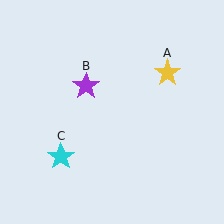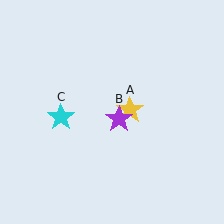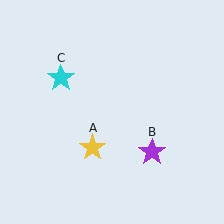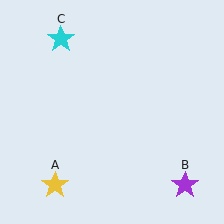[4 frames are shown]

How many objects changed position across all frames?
3 objects changed position: yellow star (object A), purple star (object B), cyan star (object C).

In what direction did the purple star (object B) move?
The purple star (object B) moved down and to the right.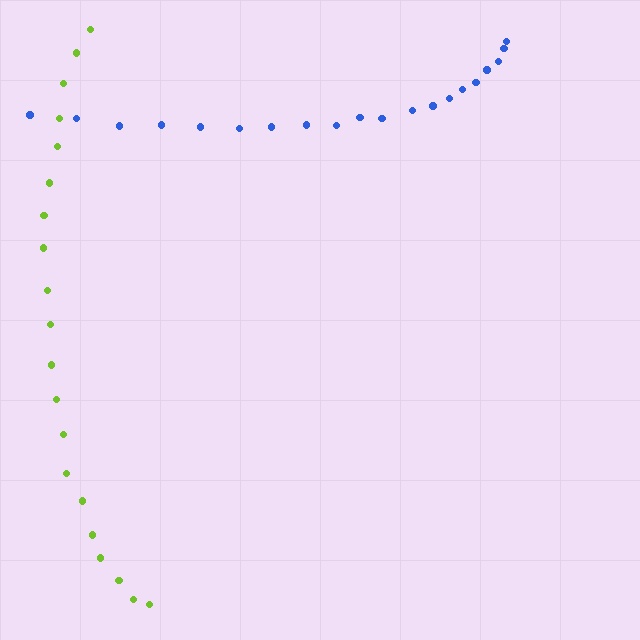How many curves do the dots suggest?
There are 2 distinct paths.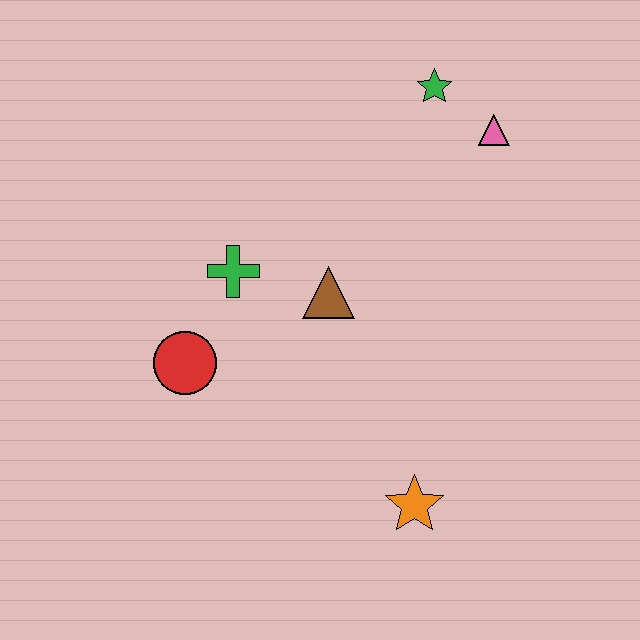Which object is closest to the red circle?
The green cross is closest to the red circle.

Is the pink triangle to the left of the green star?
No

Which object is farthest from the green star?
The orange star is farthest from the green star.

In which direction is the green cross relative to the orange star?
The green cross is above the orange star.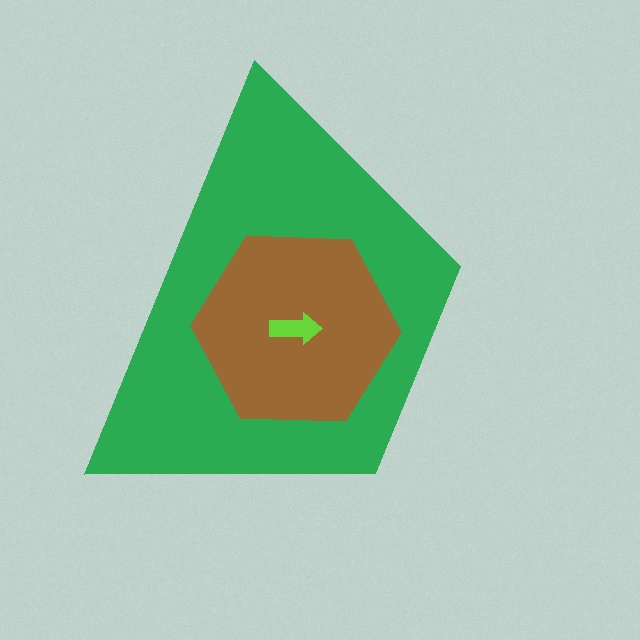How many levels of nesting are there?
3.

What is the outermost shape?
The green trapezoid.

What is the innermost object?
The lime arrow.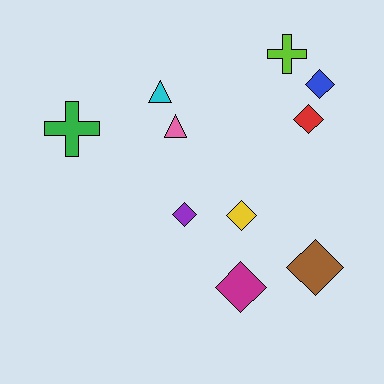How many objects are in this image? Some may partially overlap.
There are 10 objects.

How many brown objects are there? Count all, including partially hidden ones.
There is 1 brown object.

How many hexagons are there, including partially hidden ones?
There are no hexagons.